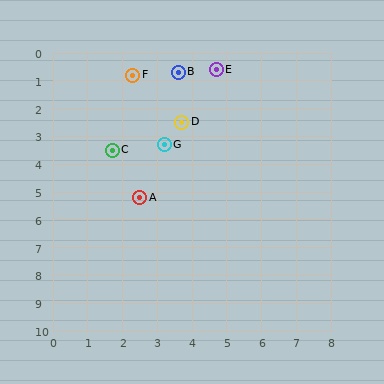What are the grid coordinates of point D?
Point D is at approximately (3.7, 2.5).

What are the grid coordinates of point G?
Point G is at approximately (3.2, 3.3).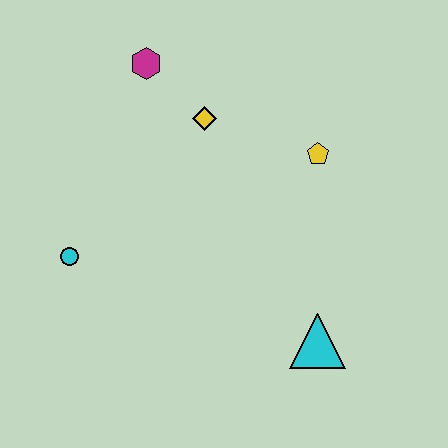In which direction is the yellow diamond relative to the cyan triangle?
The yellow diamond is above the cyan triangle.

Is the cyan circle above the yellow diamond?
No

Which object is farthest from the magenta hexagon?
The cyan triangle is farthest from the magenta hexagon.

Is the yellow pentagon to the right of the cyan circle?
Yes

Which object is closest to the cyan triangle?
The yellow pentagon is closest to the cyan triangle.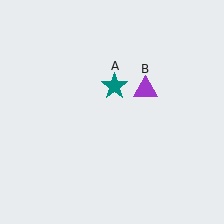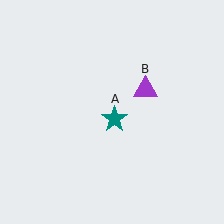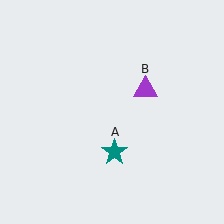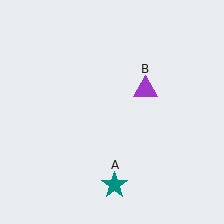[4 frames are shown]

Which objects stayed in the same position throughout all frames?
Purple triangle (object B) remained stationary.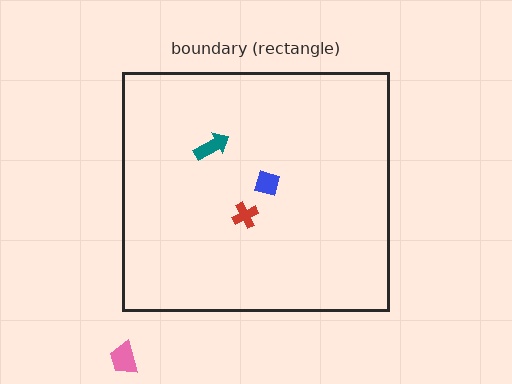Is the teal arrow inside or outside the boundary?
Inside.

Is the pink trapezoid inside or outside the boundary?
Outside.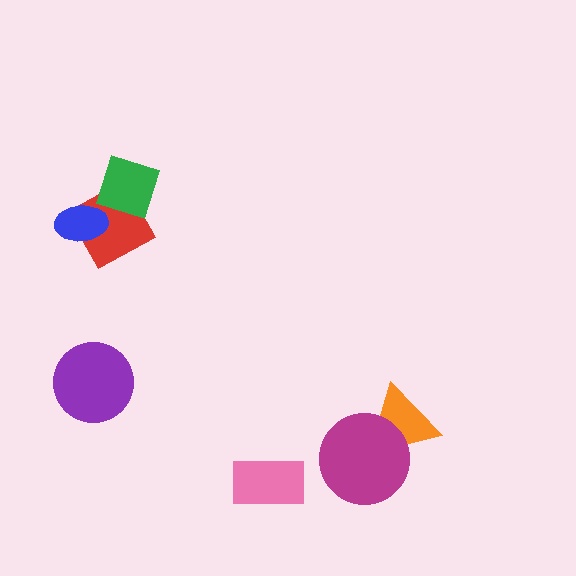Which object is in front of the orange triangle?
The magenta circle is in front of the orange triangle.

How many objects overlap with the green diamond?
1 object overlaps with the green diamond.